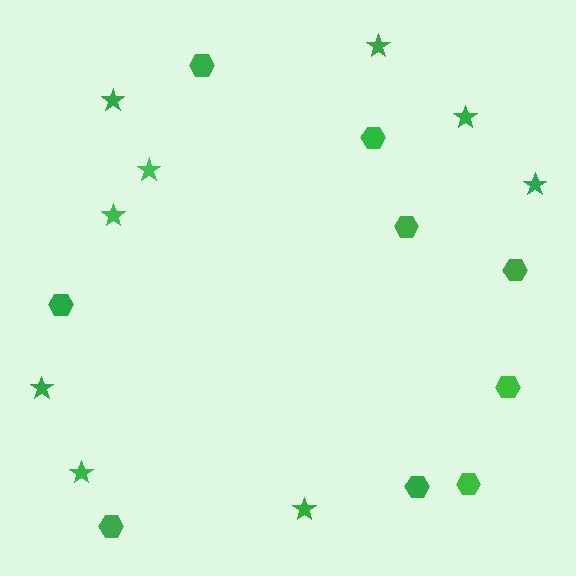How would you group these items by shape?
There are 2 groups: one group of hexagons (9) and one group of stars (9).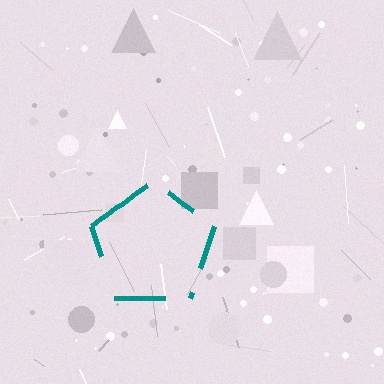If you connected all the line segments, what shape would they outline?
They would outline a pentagon.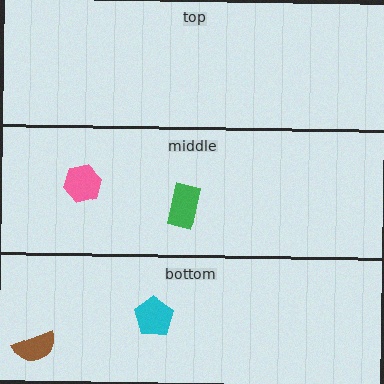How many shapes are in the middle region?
2.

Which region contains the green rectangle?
The middle region.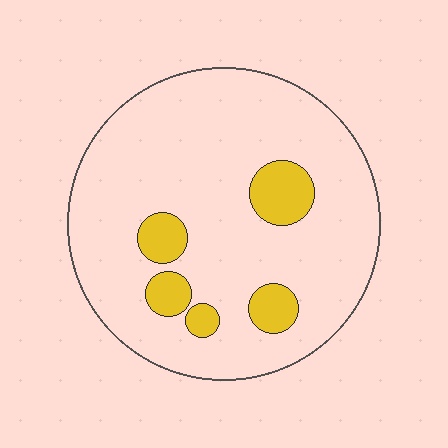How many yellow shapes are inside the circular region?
5.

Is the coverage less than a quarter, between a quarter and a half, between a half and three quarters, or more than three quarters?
Less than a quarter.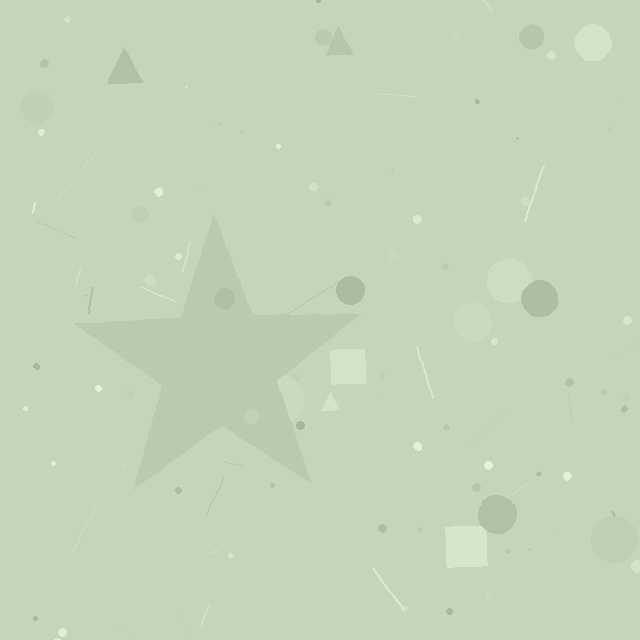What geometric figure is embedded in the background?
A star is embedded in the background.